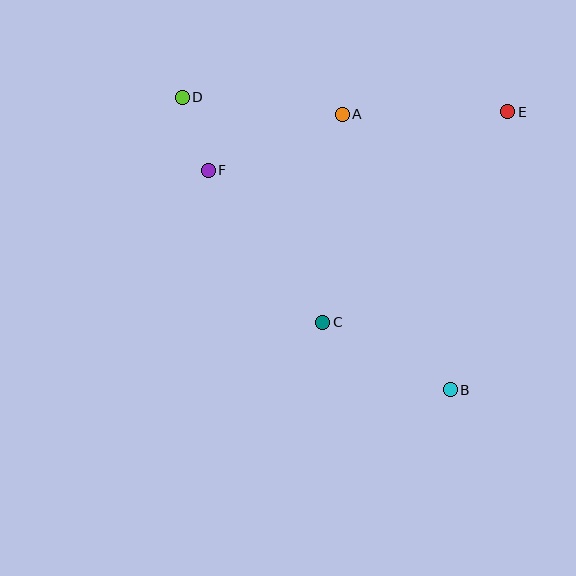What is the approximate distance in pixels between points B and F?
The distance between B and F is approximately 327 pixels.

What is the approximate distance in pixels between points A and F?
The distance between A and F is approximately 145 pixels.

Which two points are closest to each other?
Points D and F are closest to each other.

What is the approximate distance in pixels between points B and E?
The distance between B and E is approximately 284 pixels.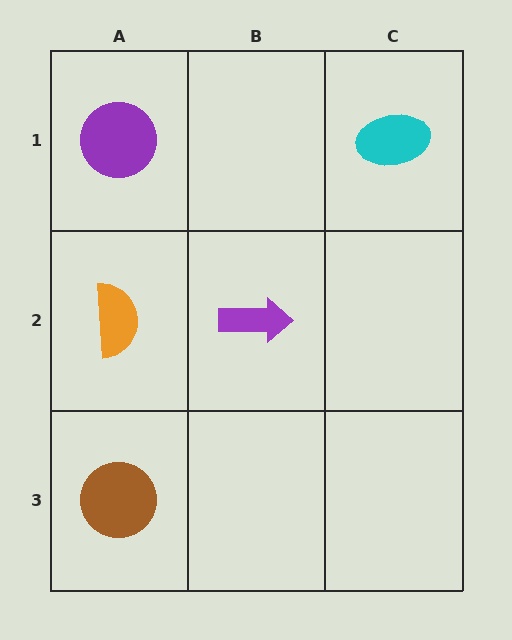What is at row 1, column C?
A cyan ellipse.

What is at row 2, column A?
An orange semicircle.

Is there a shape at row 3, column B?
No, that cell is empty.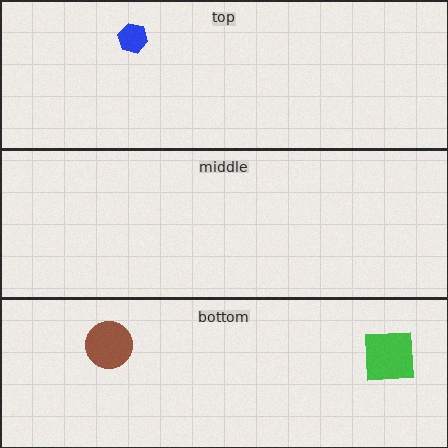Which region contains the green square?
The bottom region.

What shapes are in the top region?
The blue hexagon.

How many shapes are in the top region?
1.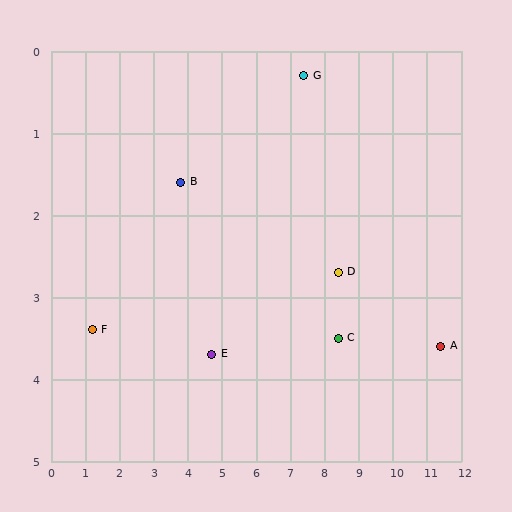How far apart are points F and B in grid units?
Points F and B are about 3.2 grid units apart.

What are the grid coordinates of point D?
Point D is at approximately (8.4, 2.7).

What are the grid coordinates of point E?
Point E is at approximately (4.7, 3.7).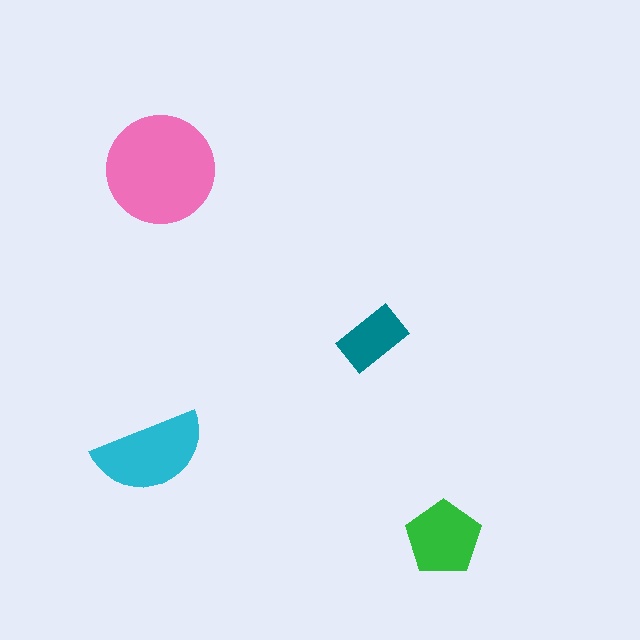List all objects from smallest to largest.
The teal rectangle, the green pentagon, the cyan semicircle, the pink circle.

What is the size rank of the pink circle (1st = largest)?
1st.